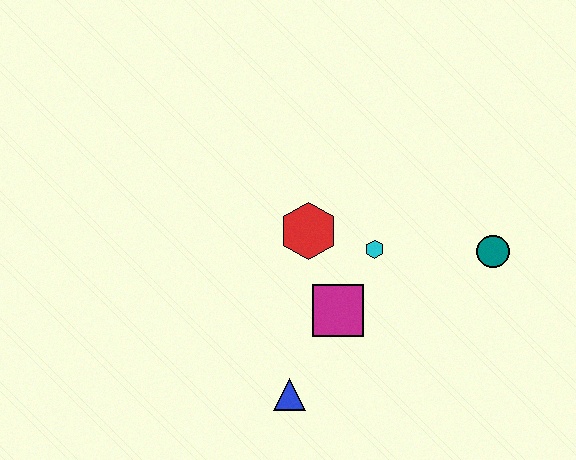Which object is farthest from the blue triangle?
The teal circle is farthest from the blue triangle.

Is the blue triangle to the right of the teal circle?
No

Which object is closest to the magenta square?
The cyan hexagon is closest to the magenta square.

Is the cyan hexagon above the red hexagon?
No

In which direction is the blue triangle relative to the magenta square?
The blue triangle is below the magenta square.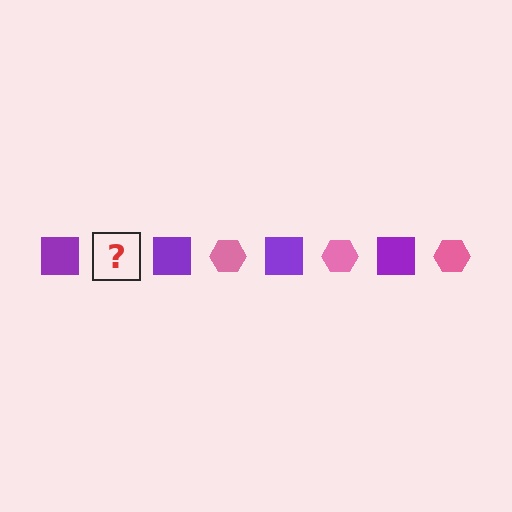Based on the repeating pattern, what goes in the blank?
The blank should be a pink hexagon.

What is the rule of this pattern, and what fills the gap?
The rule is that the pattern alternates between purple square and pink hexagon. The gap should be filled with a pink hexagon.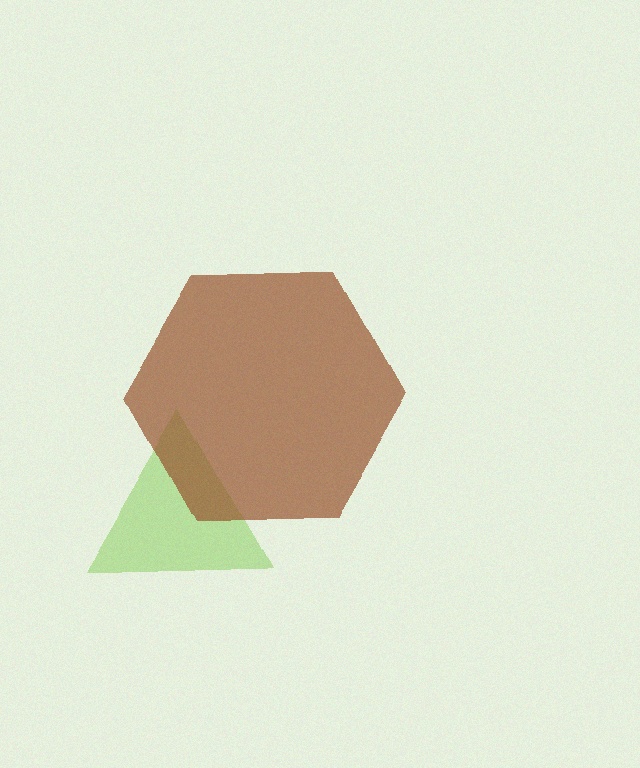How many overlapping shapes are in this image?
There are 2 overlapping shapes in the image.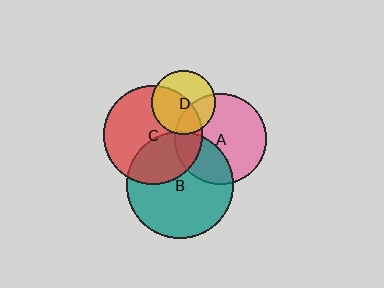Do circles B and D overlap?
Yes.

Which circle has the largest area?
Circle B (teal).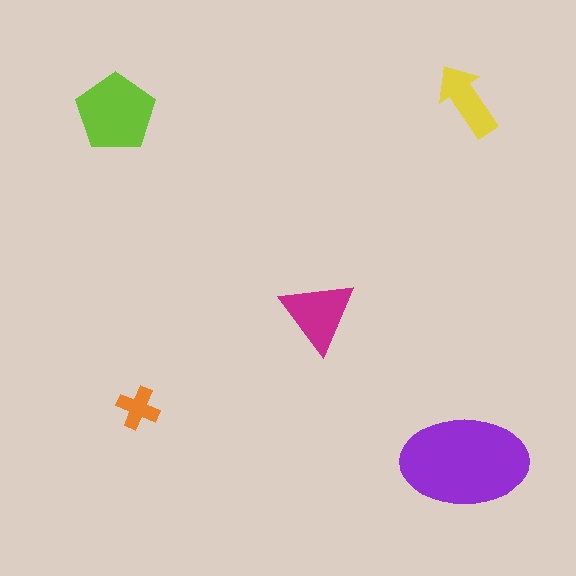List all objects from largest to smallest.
The purple ellipse, the lime pentagon, the magenta triangle, the yellow arrow, the orange cross.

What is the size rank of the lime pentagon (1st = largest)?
2nd.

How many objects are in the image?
There are 5 objects in the image.